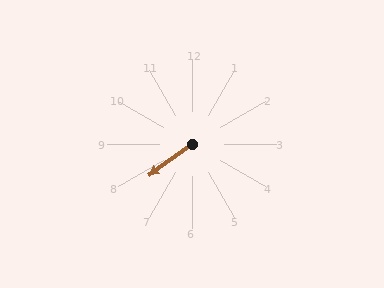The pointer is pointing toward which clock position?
Roughly 8 o'clock.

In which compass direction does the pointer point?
Southwest.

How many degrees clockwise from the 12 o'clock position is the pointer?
Approximately 234 degrees.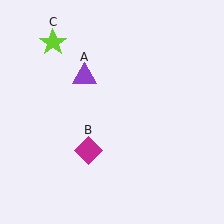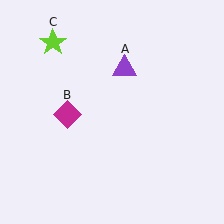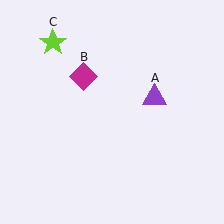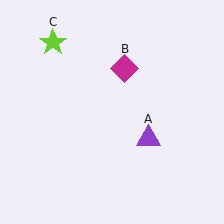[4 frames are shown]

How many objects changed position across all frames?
2 objects changed position: purple triangle (object A), magenta diamond (object B).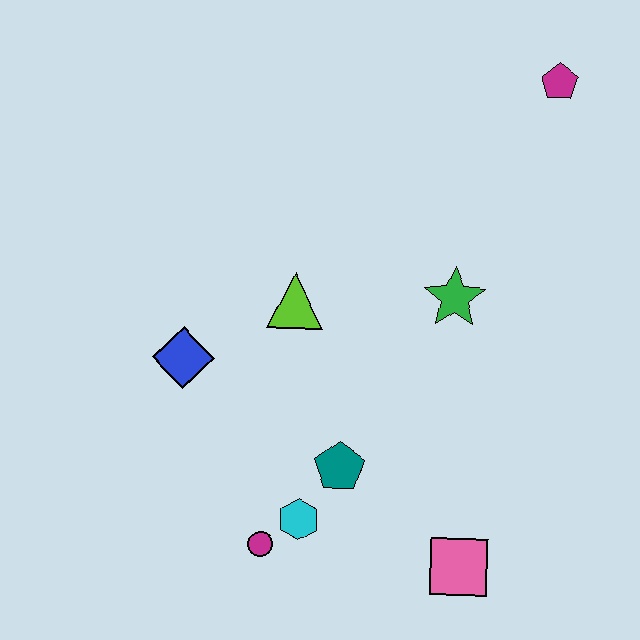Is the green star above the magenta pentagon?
No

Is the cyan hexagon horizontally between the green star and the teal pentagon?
No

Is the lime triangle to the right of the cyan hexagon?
No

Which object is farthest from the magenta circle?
The magenta pentagon is farthest from the magenta circle.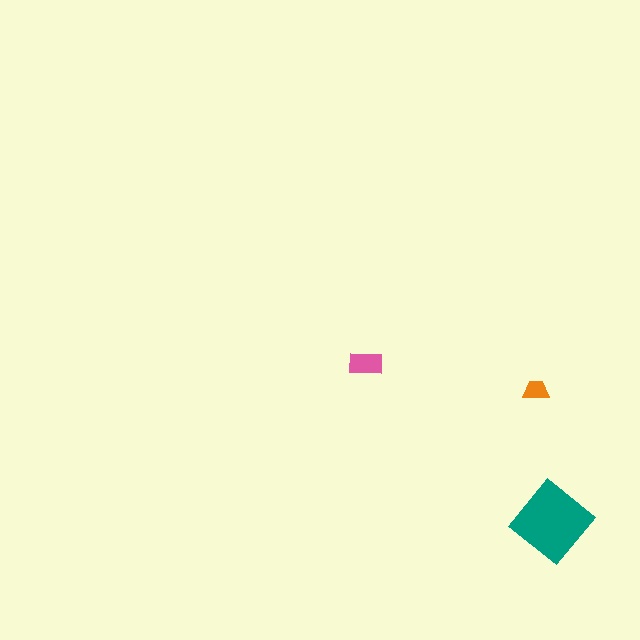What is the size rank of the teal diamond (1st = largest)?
1st.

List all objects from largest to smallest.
The teal diamond, the pink rectangle, the orange trapezoid.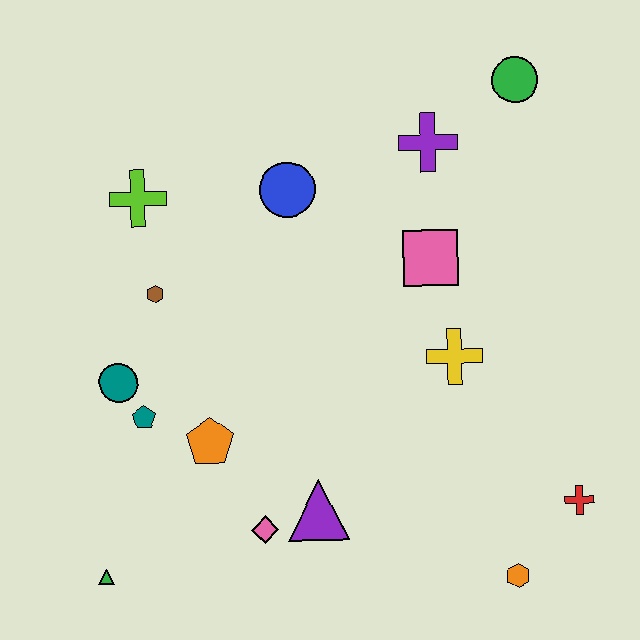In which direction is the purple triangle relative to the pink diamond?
The purple triangle is to the right of the pink diamond.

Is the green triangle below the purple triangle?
Yes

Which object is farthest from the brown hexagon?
The red cross is farthest from the brown hexagon.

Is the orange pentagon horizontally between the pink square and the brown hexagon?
Yes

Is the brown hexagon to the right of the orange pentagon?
No